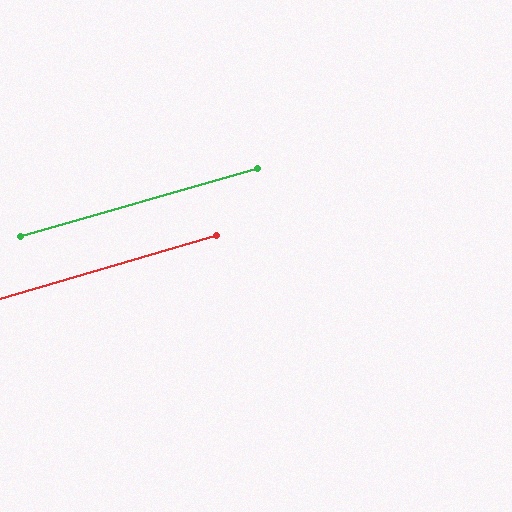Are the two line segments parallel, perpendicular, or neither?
Parallel — their directions differ by only 0.2°.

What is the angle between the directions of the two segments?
Approximately 0 degrees.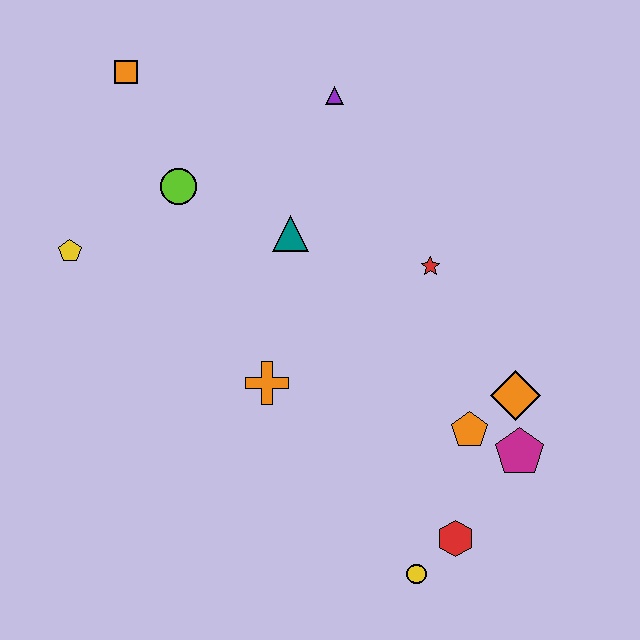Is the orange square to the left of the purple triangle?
Yes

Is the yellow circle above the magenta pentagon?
No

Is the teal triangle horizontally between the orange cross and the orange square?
No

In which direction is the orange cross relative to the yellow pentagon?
The orange cross is to the right of the yellow pentagon.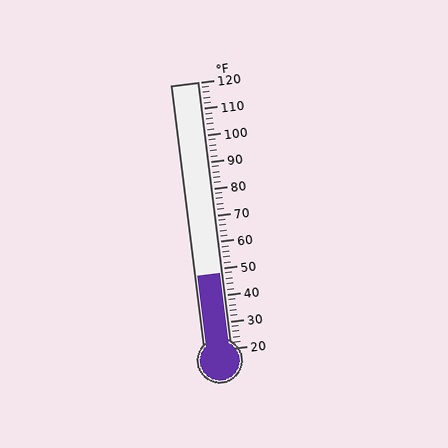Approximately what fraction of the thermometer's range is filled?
The thermometer is filled to approximately 30% of its range.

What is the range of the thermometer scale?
The thermometer scale ranges from 20°F to 120°F.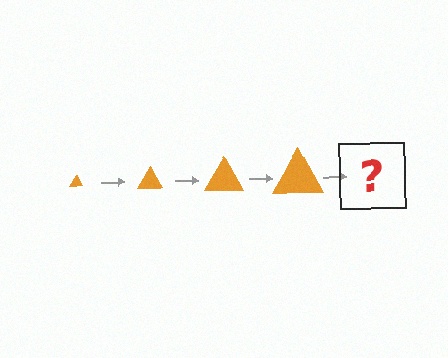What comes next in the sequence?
The next element should be an orange triangle, larger than the previous one.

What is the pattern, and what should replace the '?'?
The pattern is that the triangle gets progressively larger each step. The '?' should be an orange triangle, larger than the previous one.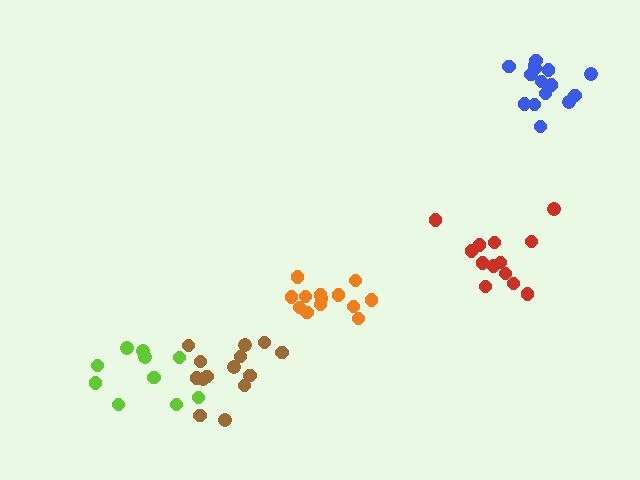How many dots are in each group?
Group 1: 13 dots, Group 2: 13 dots, Group 3: 10 dots, Group 4: 14 dots, Group 5: 15 dots (65 total).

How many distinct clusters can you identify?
There are 5 distinct clusters.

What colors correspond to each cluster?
The clusters are colored: red, orange, lime, brown, blue.